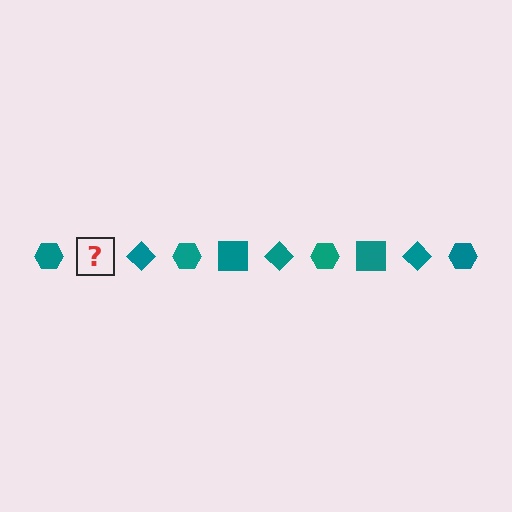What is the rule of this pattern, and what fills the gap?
The rule is that the pattern cycles through hexagon, square, diamond shapes in teal. The gap should be filled with a teal square.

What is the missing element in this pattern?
The missing element is a teal square.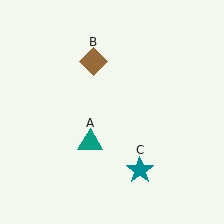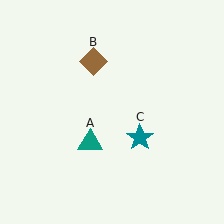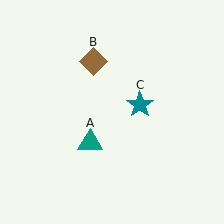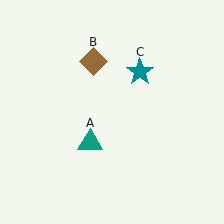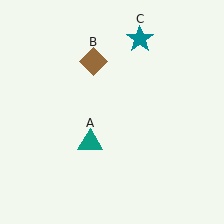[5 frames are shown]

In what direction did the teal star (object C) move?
The teal star (object C) moved up.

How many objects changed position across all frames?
1 object changed position: teal star (object C).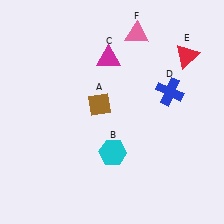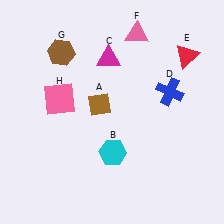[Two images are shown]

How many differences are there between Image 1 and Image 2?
There are 2 differences between the two images.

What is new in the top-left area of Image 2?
A brown hexagon (G) was added in the top-left area of Image 2.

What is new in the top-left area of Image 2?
A pink square (H) was added in the top-left area of Image 2.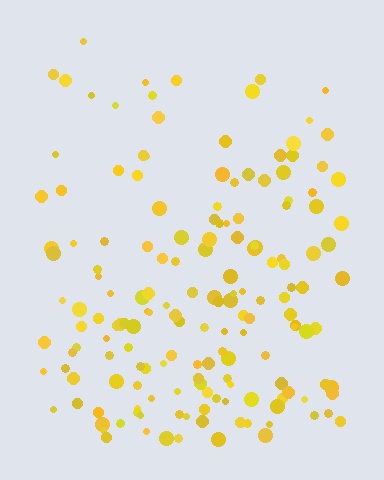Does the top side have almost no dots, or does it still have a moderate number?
Still a moderate number, just noticeably fewer than the bottom.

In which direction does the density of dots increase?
From top to bottom, with the bottom side densest.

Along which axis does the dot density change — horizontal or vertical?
Vertical.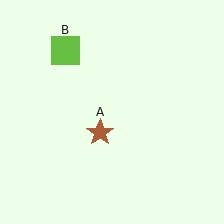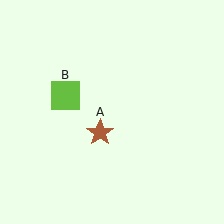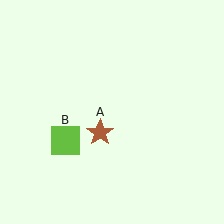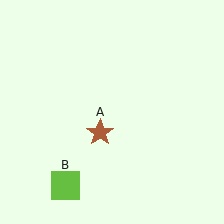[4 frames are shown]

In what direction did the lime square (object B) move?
The lime square (object B) moved down.